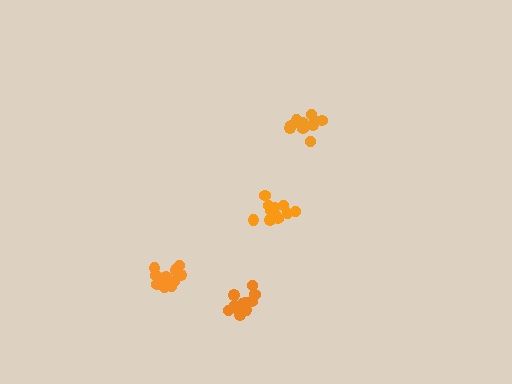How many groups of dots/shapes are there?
There are 4 groups.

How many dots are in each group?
Group 1: 11 dots, Group 2: 12 dots, Group 3: 12 dots, Group 4: 12 dots (47 total).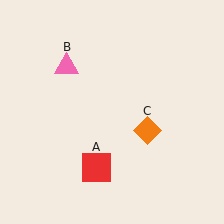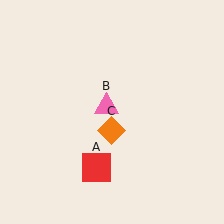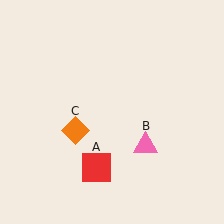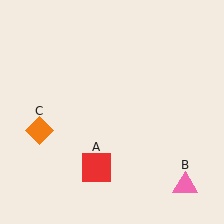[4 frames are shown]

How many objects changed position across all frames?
2 objects changed position: pink triangle (object B), orange diamond (object C).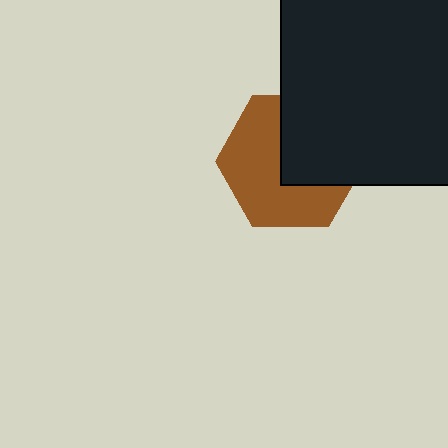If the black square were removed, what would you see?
You would see the complete brown hexagon.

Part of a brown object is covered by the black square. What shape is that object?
It is a hexagon.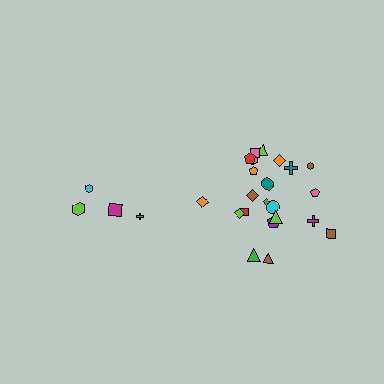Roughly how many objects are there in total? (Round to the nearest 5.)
Roughly 25 objects in total.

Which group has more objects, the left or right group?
The right group.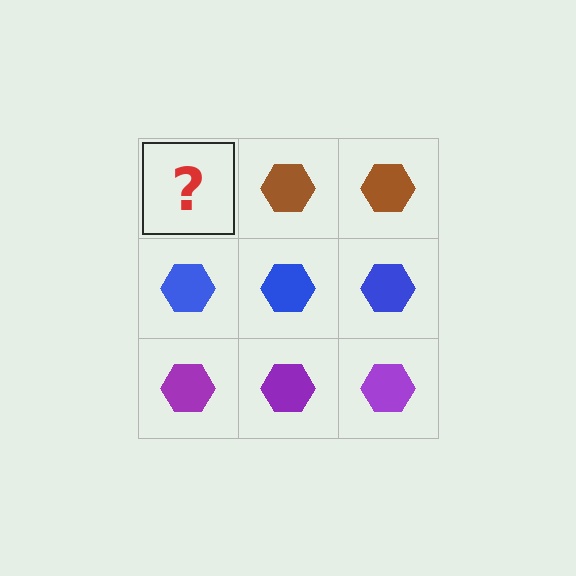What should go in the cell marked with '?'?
The missing cell should contain a brown hexagon.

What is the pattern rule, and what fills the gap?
The rule is that each row has a consistent color. The gap should be filled with a brown hexagon.